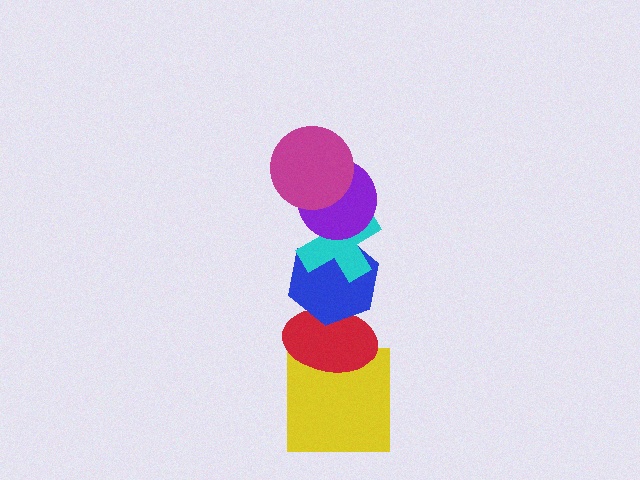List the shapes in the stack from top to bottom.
From top to bottom: the magenta circle, the purple circle, the cyan cross, the blue hexagon, the red ellipse, the yellow square.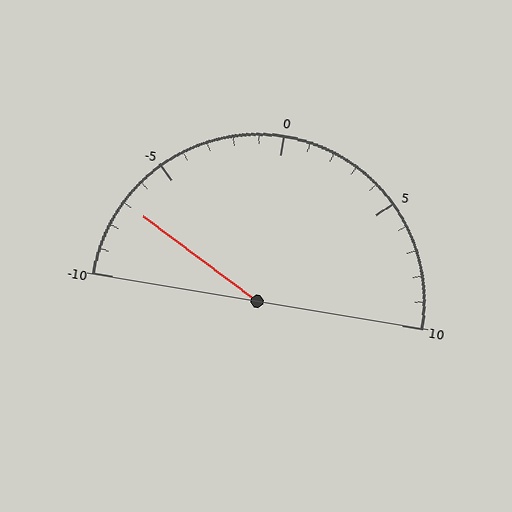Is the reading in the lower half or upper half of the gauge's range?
The reading is in the lower half of the range (-10 to 10).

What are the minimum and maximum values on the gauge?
The gauge ranges from -10 to 10.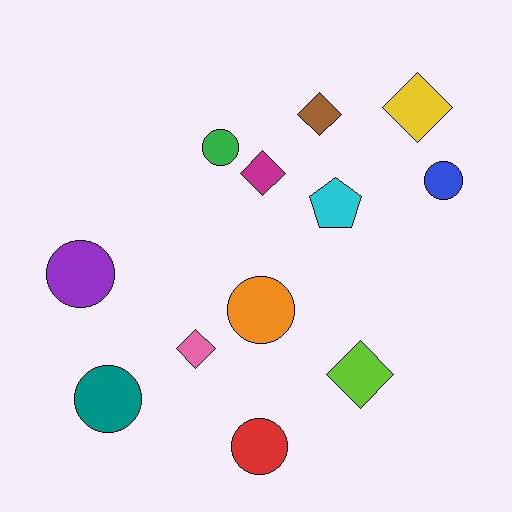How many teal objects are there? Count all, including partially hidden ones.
There is 1 teal object.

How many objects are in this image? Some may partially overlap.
There are 12 objects.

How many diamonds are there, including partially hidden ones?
There are 5 diamonds.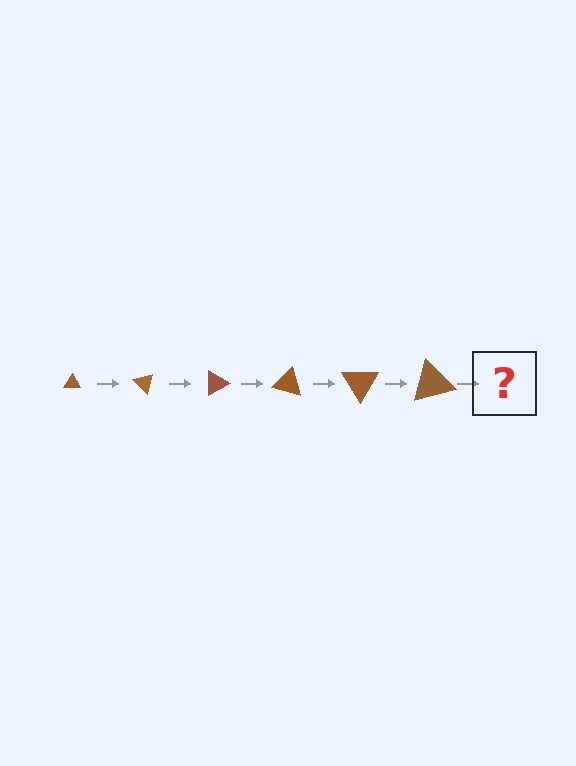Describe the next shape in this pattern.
It should be a triangle, larger than the previous one and rotated 270 degrees from the start.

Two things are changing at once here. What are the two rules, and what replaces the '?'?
The two rules are that the triangle grows larger each step and it rotates 45 degrees each step. The '?' should be a triangle, larger than the previous one and rotated 270 degrees from the start.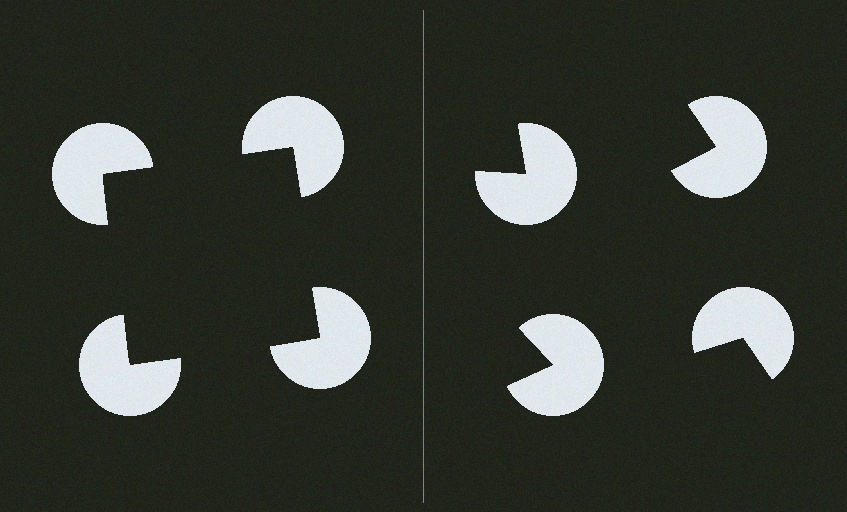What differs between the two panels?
The pac-man discs are positioned identically on both sides; only the wedge orientations differ. On the left they align to a square; on the right they are misaligned.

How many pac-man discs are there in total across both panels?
8 — 4 on each side.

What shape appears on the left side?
An illusory square.